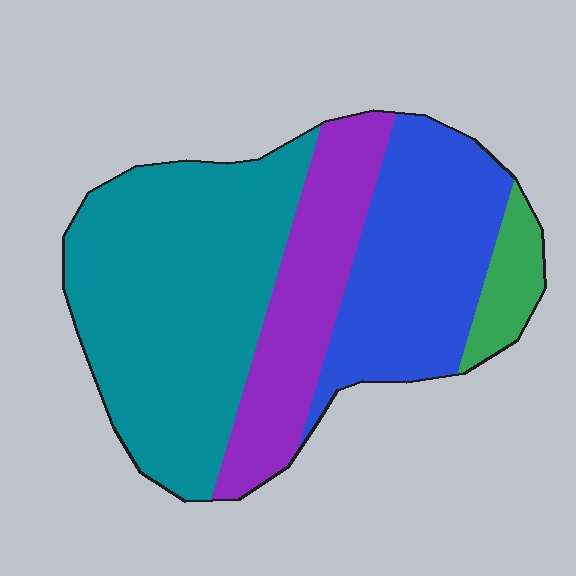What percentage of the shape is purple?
Purple covers roughly 20% of the shape.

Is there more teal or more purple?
Teal.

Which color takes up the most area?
Teal, at roughly 45%.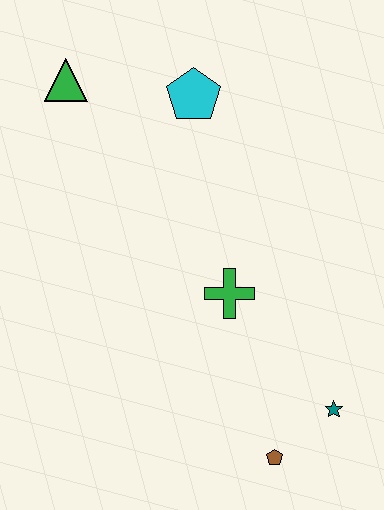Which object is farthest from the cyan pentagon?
The brown pentagon is farthest from the cyan pentagon.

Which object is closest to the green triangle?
The cyan pentagon is closest to the green triangle.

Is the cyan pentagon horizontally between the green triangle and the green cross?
Yes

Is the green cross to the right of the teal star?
No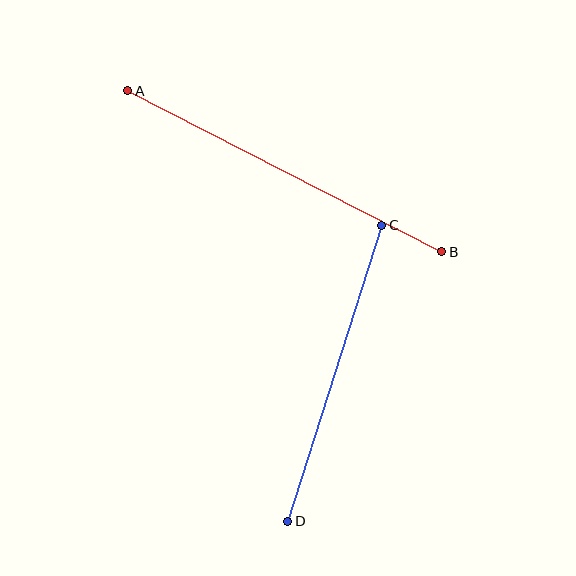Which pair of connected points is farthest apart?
Points A and B are farthest apart.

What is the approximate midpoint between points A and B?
The midpoint is at approximately (285, 171) pixels.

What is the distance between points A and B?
The distance is approximately 353 pixels.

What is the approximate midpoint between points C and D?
The midpoint is at approximately (335, 373) pixels.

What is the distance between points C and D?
The distance is approximately 311 pixels.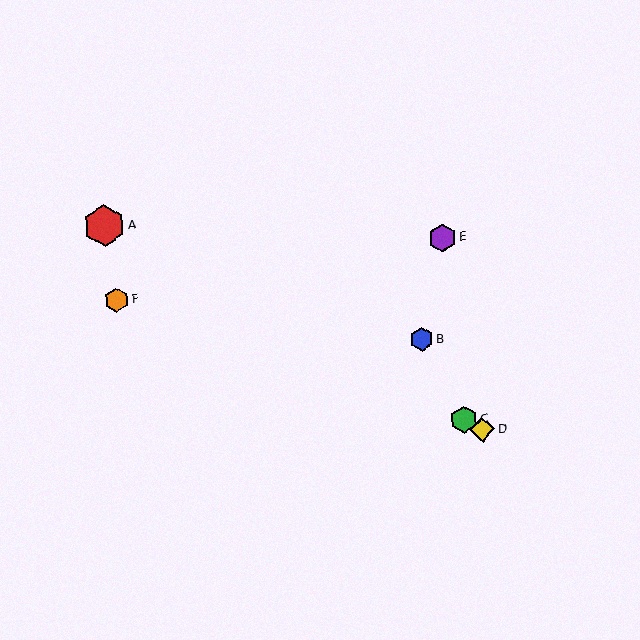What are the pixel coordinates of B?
Object B is at (422, 339).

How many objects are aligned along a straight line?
3 objects (A, C, D) are aligned along a straight line.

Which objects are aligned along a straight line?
Objects A, C, D are aligned along a straight line.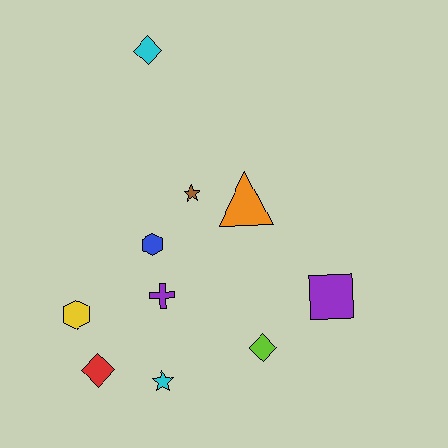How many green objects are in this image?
There are no green objects.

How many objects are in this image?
There are 10 objects.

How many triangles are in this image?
There is 1 triangle.